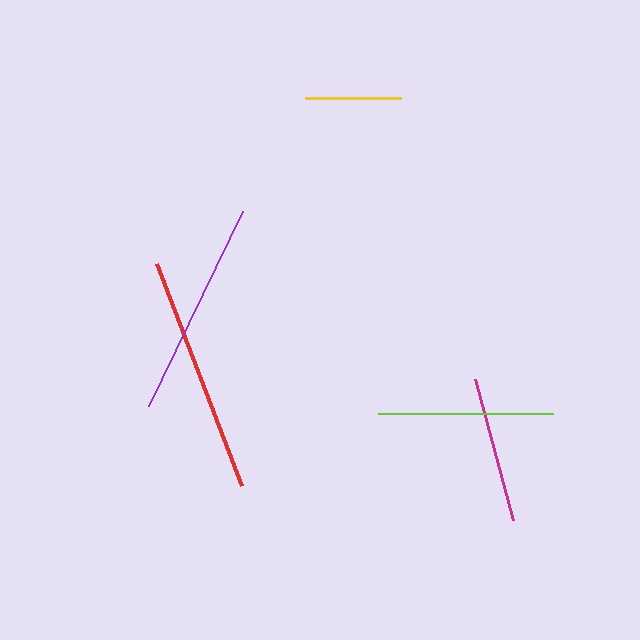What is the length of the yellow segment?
The yellow segment is approximately 96 pixels long.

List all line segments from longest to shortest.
From longest to shortest: red, purple, lime, magenta, yellow.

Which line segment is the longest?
The red line is the longest at approximately 238 pixels.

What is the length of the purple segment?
The purple segment is approximately 216 pixels long.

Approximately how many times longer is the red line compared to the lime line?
The red line is approximately 1.4 times the length of the lime line.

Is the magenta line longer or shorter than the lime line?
The lime line is longer than the magenta line.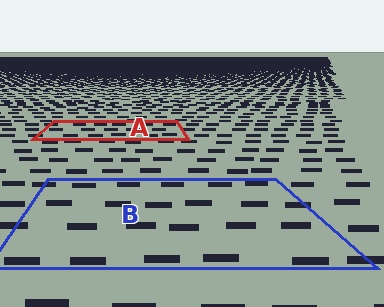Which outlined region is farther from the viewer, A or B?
Region A is farther from the viewer — the texture elements inside it appear smaller and more densely packed.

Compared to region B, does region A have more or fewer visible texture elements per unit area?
Region A has more texture elements per unit area — they are packed more densely because it is farther away.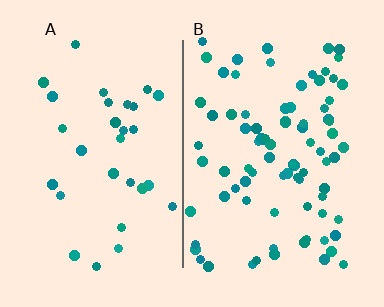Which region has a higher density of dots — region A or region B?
B (the right).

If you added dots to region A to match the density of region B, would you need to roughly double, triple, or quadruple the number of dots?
Approximately triple.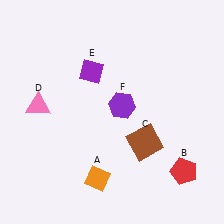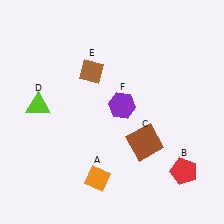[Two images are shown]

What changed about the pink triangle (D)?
In Image 1, D is pink. In Image 2, it changed to lime.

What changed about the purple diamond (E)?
In Image 1, E is purple. In Image 2, it changed to brown.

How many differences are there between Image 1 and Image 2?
There are 2 differences between the two images.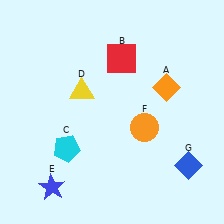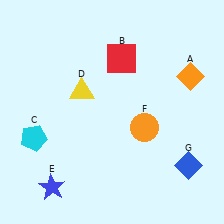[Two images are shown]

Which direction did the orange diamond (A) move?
The orange diamond (A) moved right.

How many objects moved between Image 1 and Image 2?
2 objects moved between the two images.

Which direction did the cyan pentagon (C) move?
The cyan pentagon (C) moved left.